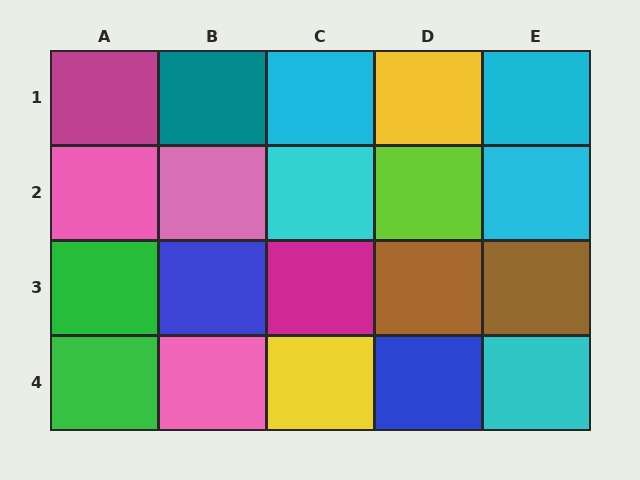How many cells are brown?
2 cells are brown.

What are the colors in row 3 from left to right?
Green, blue, magenta, brown, brown.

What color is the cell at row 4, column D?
Blue.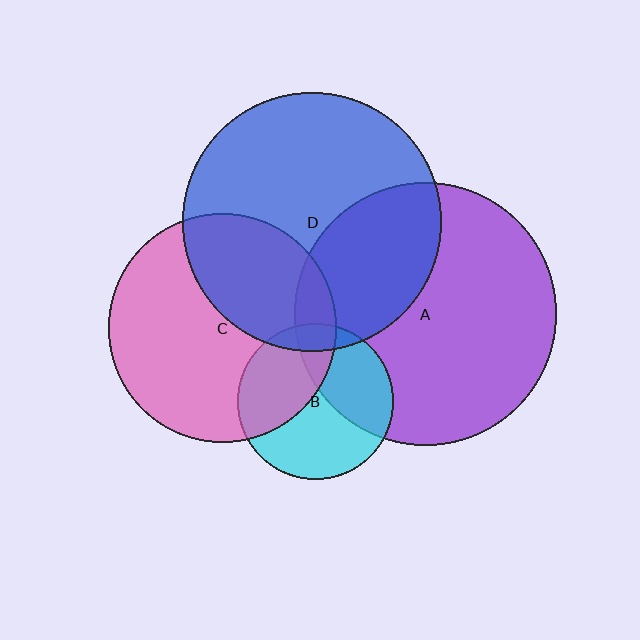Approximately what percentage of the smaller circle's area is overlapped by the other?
Approximately 40%.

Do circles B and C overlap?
Yes.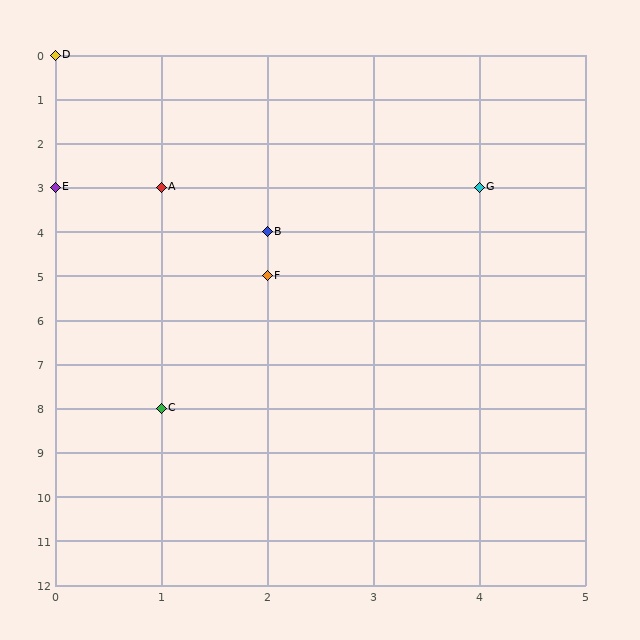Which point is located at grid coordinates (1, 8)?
Point C is at (1, 8).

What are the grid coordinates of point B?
Point B is at grid coordinates (2, 4).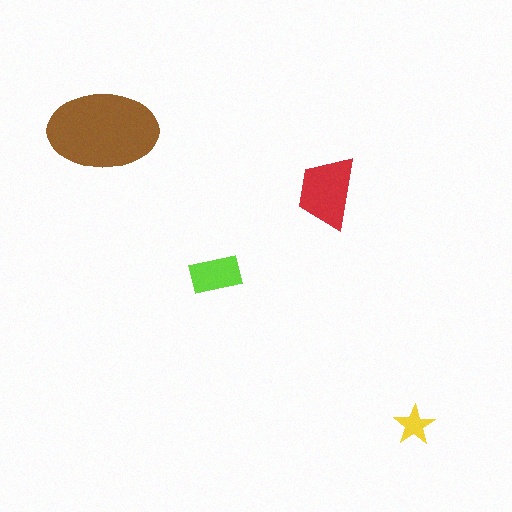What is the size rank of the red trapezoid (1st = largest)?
2nd.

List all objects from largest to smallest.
The brown ellipse, the red trapezoid, the lime rectangle, the yellow star.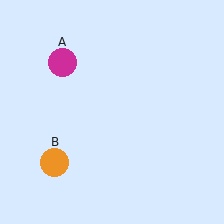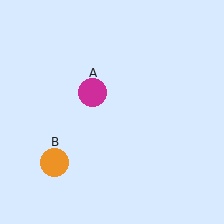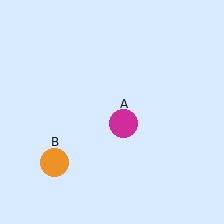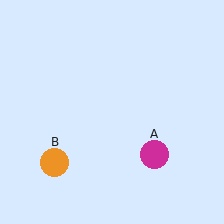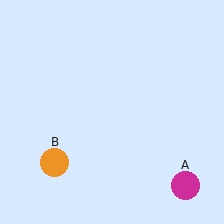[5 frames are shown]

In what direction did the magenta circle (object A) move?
The magenta circle (object A) moved down and to the right.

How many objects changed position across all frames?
1 object changed position: magenta circle (object A).